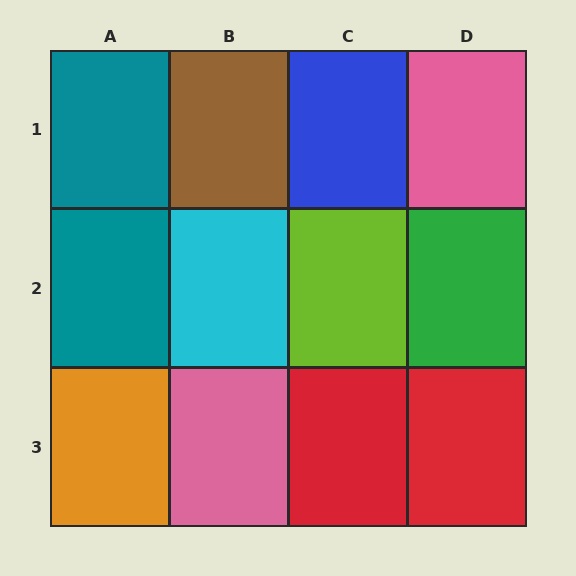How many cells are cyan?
1 cell is cyan.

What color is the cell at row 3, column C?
Red.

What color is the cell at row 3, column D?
Red.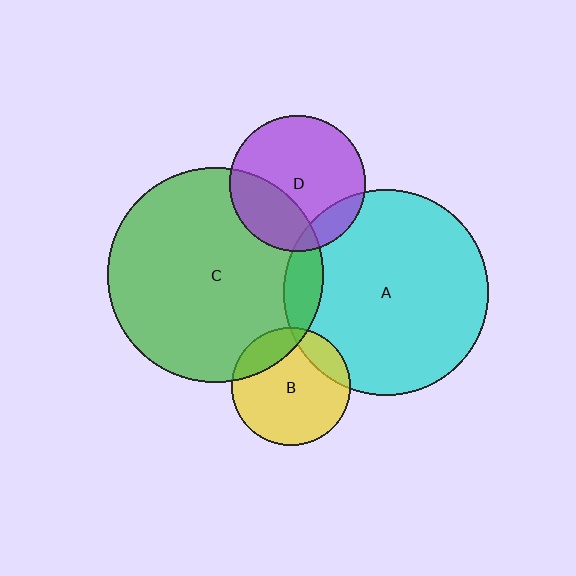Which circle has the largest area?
Circle C (green).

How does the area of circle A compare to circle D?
Approximately 2.3 times.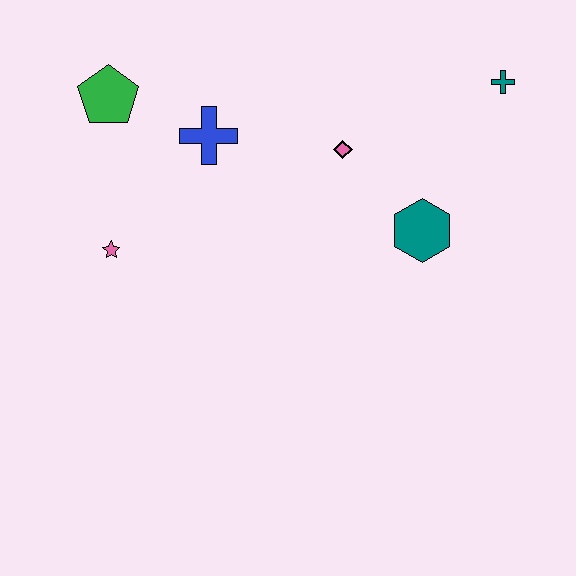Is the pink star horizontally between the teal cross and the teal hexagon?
No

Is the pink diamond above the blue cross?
No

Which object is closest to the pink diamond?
The teal hexagon is closest to the pink diamond.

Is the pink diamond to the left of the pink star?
No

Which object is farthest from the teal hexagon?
The green pentagon is farthest from the teal hexagon.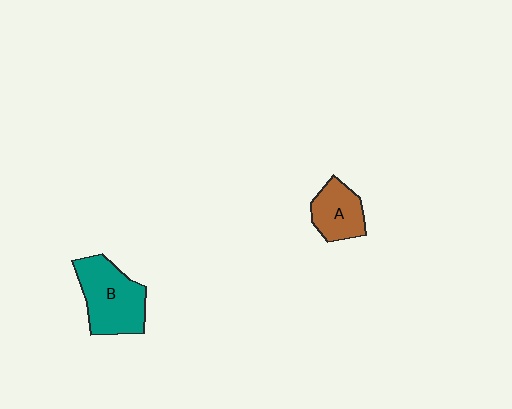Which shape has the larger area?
Shape B (teal).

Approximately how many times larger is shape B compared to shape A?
Approximately 1.6 times.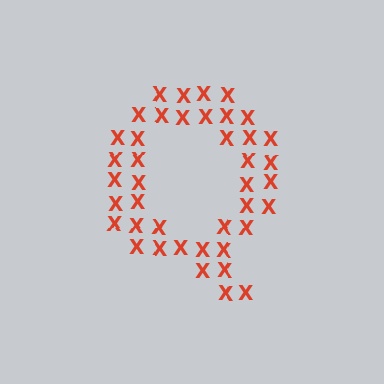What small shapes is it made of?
It is made of small letter X's.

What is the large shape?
The large shape is the letter Q.